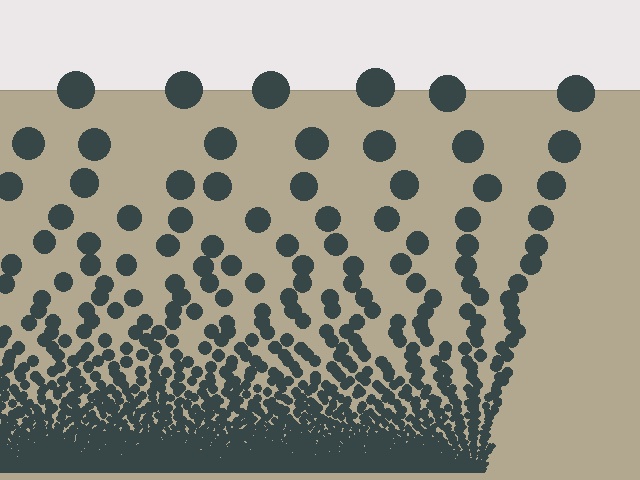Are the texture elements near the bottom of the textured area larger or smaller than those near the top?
Smaller. The gradient is inverted — elements near the bottom are smaller and denser.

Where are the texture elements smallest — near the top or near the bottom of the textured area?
Near the bottom.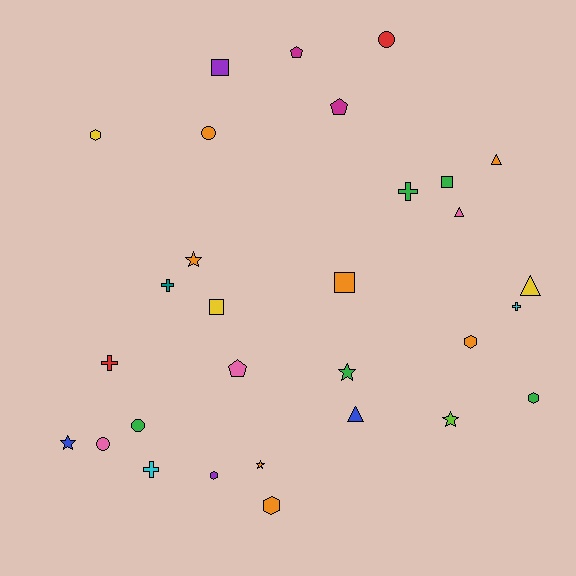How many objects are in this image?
There are 30 objects.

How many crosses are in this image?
There are 5 crosses.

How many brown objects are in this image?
There are no brown objects.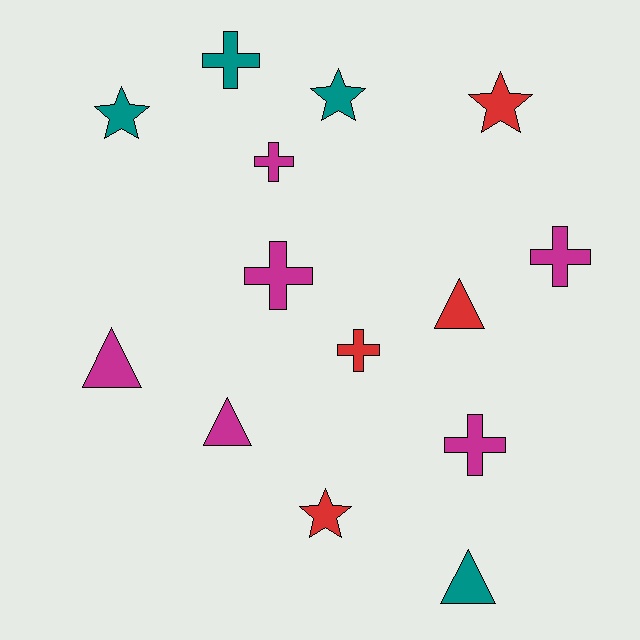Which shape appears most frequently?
Cross, with 6 objects.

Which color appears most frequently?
Magenta, with 6 objects.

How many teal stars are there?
There are 2 teal stars.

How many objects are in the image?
There are 14 objects.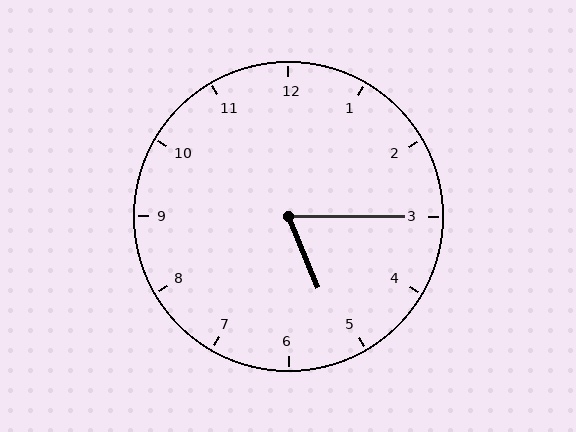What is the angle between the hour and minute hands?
Approximately 68 degrees.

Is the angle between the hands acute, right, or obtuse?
It is acute.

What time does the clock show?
5:15.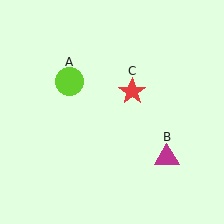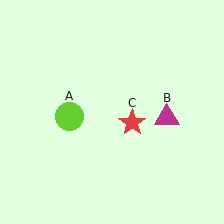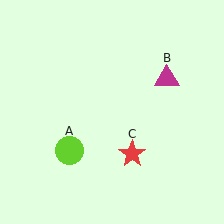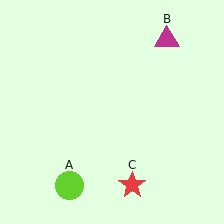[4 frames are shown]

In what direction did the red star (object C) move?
The red star (object C) moved down.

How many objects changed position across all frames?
3 objects changed position: lime circle (object A), magenta triangle (object B), red star (object C).